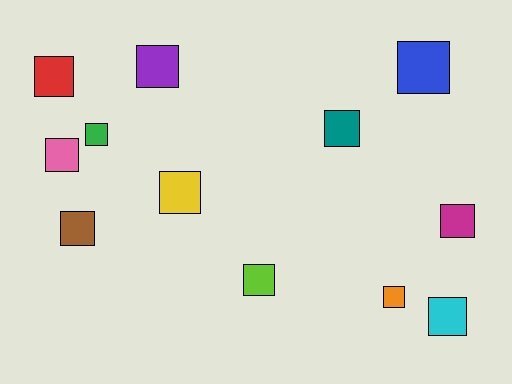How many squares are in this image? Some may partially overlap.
There are 12 squares.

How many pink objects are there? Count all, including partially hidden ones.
There is 1 pink object.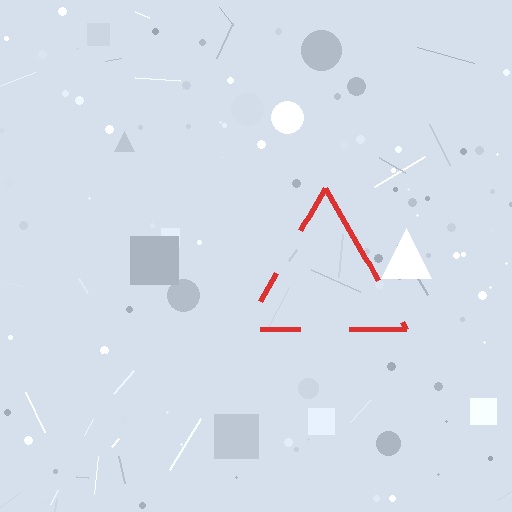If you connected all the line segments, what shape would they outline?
They would outline a triangle.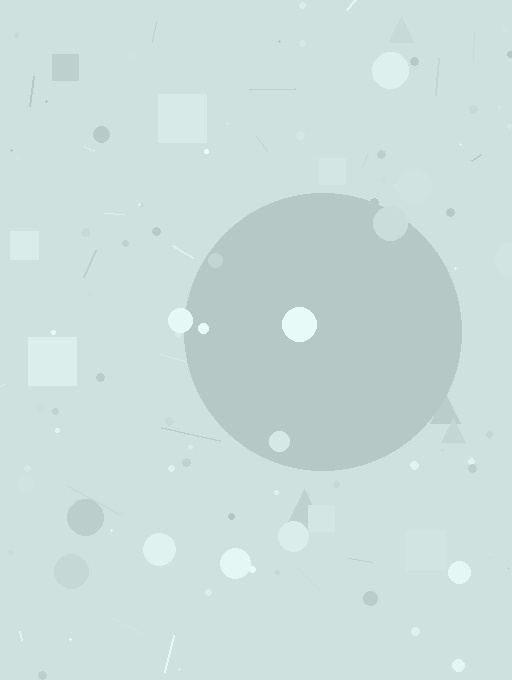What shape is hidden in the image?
A circle is hidden in the image.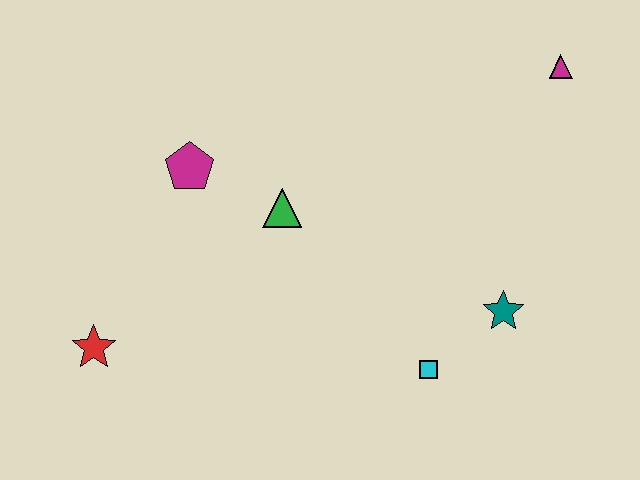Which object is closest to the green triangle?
The magenta pentagon is closest to the green triangle.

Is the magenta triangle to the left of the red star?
No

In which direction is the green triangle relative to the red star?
The green triangle is to the right of the red star.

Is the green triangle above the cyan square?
Yes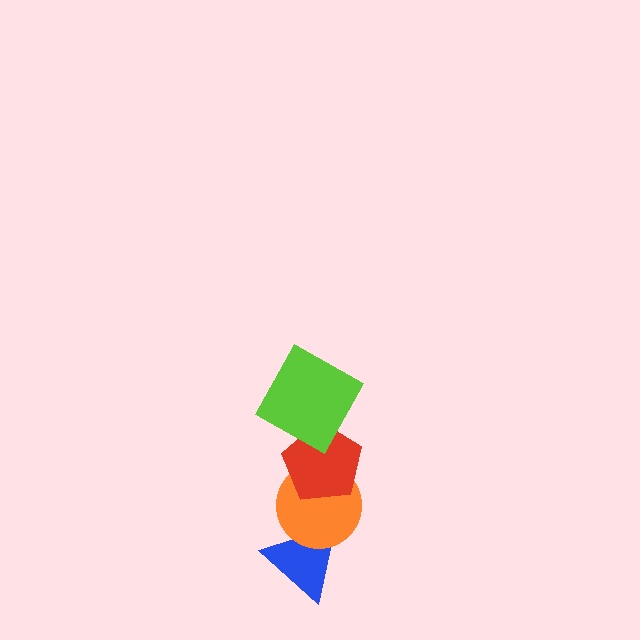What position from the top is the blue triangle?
The blue triangle is 4th from the top.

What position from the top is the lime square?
The lime square is 1st from the top.